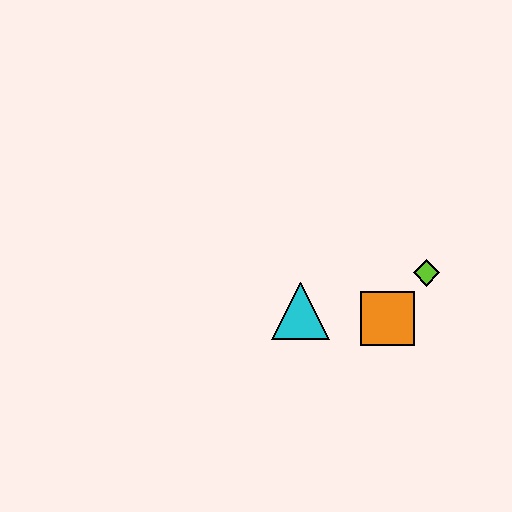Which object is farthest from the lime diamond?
The cyan triangle is farthest from the lime diamond.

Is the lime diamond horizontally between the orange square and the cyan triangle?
No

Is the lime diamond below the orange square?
No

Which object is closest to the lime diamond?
The orange square is closest to the lime diamond.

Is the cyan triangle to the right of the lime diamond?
No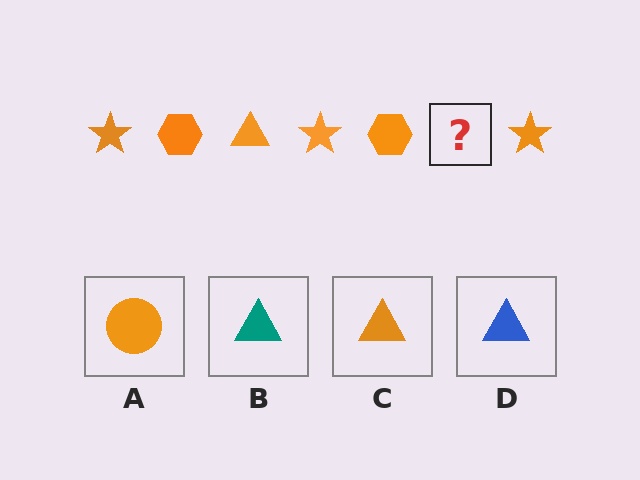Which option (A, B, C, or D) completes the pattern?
C.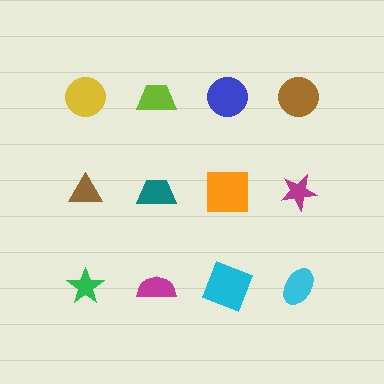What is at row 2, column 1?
A brown triangle.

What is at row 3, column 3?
A cyan square.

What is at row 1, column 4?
A brown circle.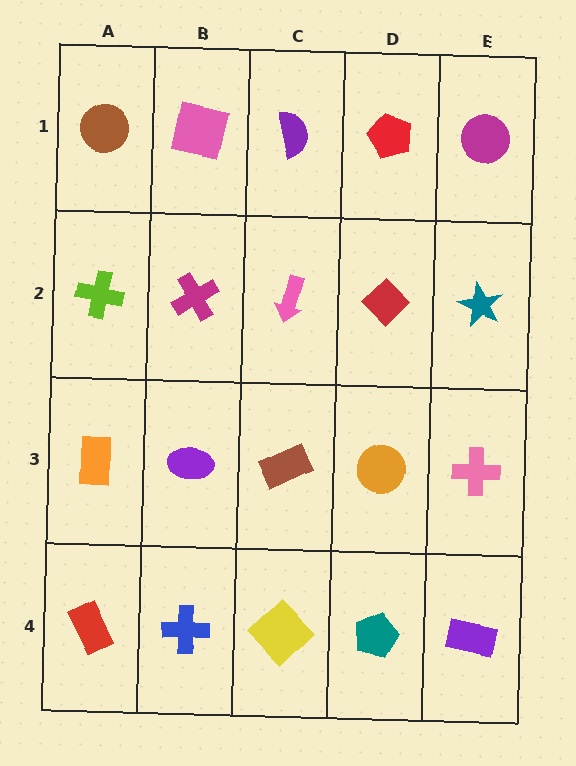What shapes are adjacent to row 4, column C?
A brown rectangle (row 3, column C), a blue cross (row 4, column B), a teal pentagon (row 4, column D).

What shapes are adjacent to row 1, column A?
A lime cross (row 2, column A), a pink square (row 1, column B).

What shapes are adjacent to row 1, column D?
A red diamond (row 2, column D), a purple semicircle (row 1, column C), a magenta circle (row 1, column E).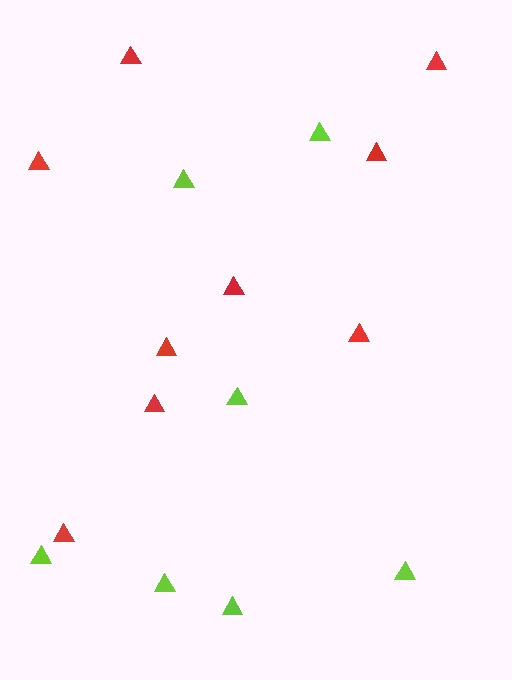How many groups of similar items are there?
There are 2 groups: one group of red triangles (9) and one group of lime triangles (7).